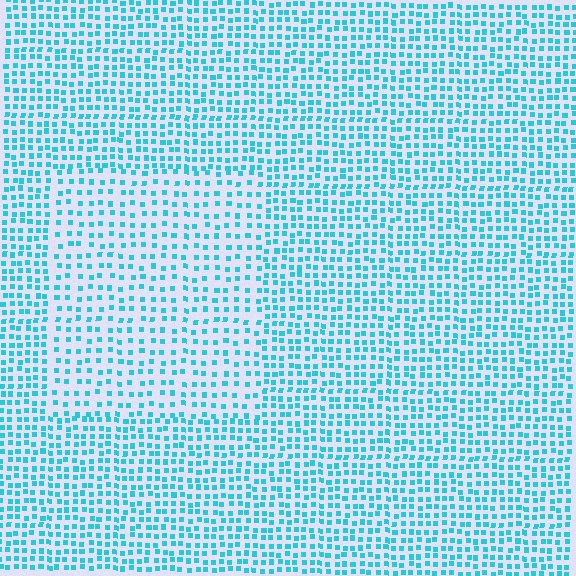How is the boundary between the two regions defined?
The boundary is defined by a change in element density (approximately 1.7x ratio). All elements are the same color, size, and shape.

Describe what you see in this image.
The image contains small cyan elements arranged at two different densities. A rectangle-shaped region is visible where the elements are less densely packed than the surrounding area.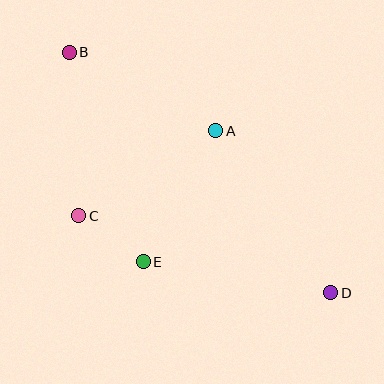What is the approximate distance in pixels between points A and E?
The distance between A and E is approximately 149 pixels.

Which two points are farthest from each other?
Points B and D are farthest from each other.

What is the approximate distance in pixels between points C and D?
The distance between C and D is approximately 264 pixels.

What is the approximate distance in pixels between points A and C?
The distance between A and C is approximately 161 pixels.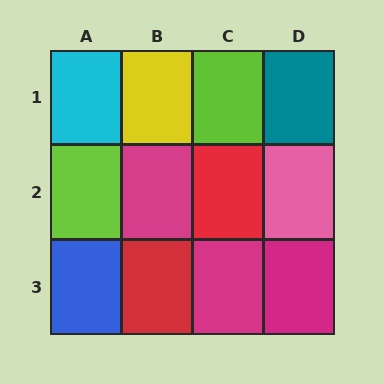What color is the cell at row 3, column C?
Magenta.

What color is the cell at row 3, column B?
Red.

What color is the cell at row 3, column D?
Magenta.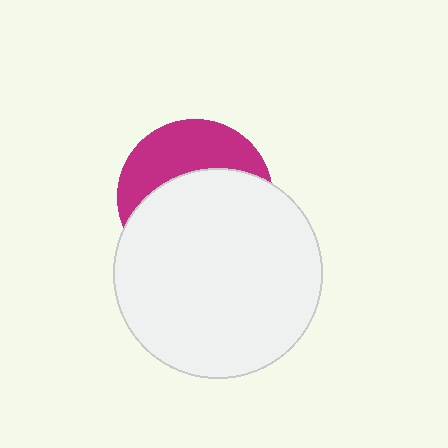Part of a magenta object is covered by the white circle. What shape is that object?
It is a circle.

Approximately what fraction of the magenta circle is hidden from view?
Roughly 62% of the magenta circle is hidden behind the white circle.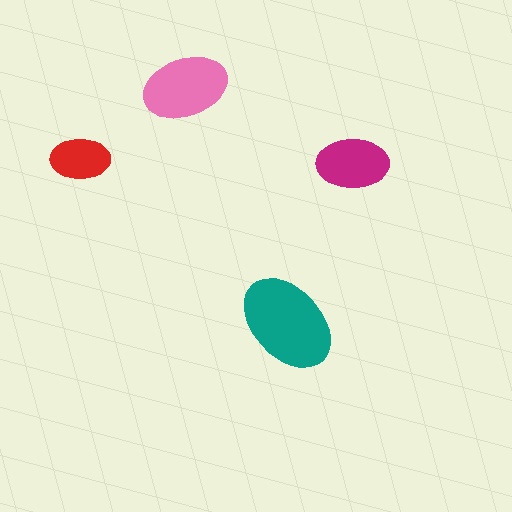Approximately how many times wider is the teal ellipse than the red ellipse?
About 1.5 times wider.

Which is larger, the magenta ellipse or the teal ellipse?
The teal one.